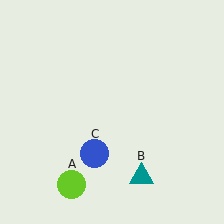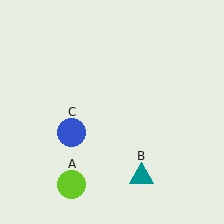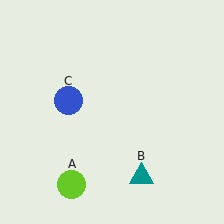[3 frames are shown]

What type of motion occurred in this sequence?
The blue circle (object C) rotated clockwise around the center of the scene.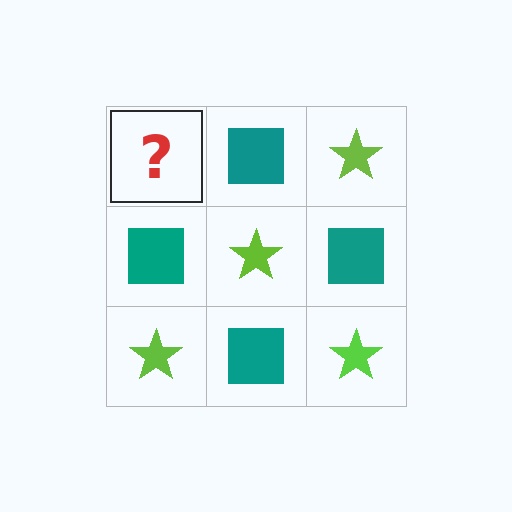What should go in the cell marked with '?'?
The missing cell should contain a lime star.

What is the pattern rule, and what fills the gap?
The rule is that it alternates lime star and teal square in a checkerboard pattern. The gap should be filled with a lime star.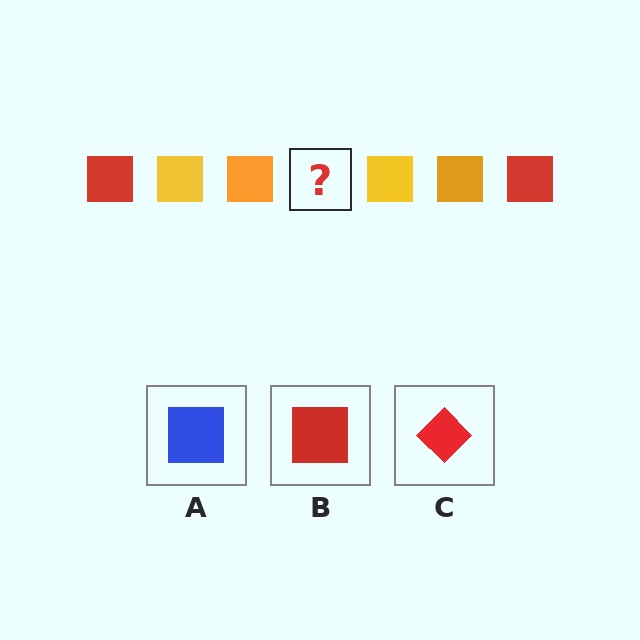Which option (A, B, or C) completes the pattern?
B.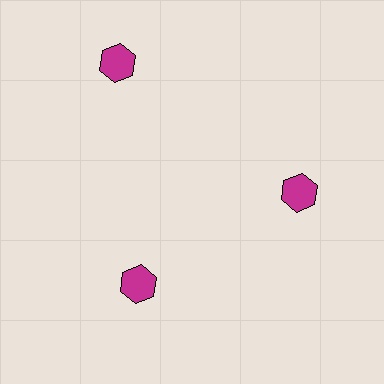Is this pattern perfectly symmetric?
No. The 3 magenta hexagons are arranged in a ring, but one element near the 11 o'clock position is pushed outward from the center, breaking the 3-fold rotational symmetry.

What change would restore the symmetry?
The symmetry would be restored by moving it inward, back onto the ring so that all 3 hexagons sit at equal angles and equal distance from the center.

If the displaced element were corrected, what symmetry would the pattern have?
It would have 3-fold rotational symmetry — the pattern would map onto itself every 120 degrees.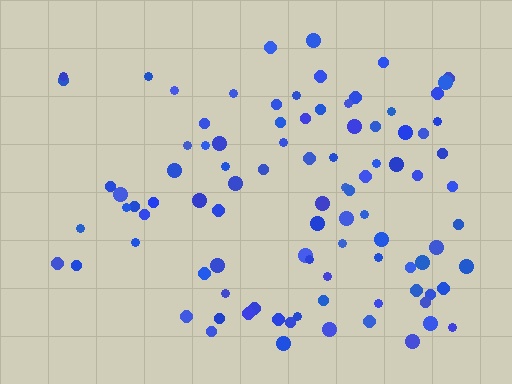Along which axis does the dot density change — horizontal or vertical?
Horizontal.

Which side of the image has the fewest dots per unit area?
The left.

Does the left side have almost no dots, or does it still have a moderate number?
Still a moderate number, just noticeably fewer than the right.